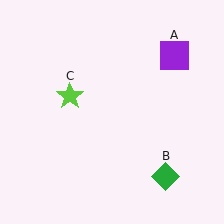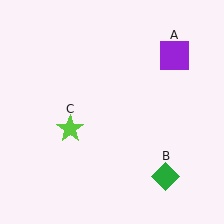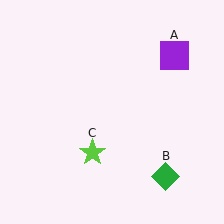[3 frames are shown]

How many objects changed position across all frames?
1 object changed position: lime star (object C).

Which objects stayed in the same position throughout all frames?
Purple square (object A) and green diamond (object B) remained stationary.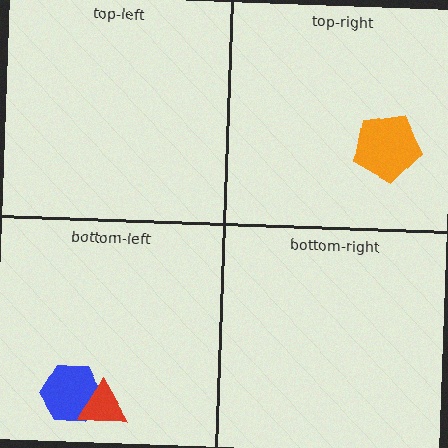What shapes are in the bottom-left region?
The blue hexagon, the red triangle.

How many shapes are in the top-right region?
1.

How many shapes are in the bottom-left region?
2.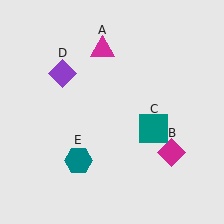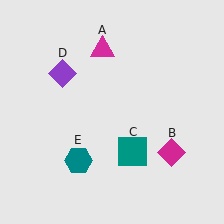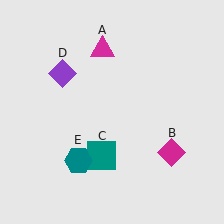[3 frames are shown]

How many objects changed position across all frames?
1 object changed position: teal square (object C).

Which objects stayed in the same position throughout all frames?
Magenta triangle (object A) and magenta diamond (object B) and purple diamond (object D) and teal hexagon (object E) remained stationary.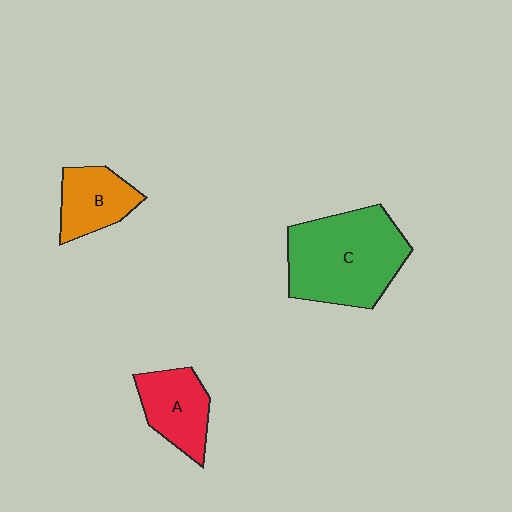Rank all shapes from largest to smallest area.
From largest to smallest: C (green), A (red), B (orange).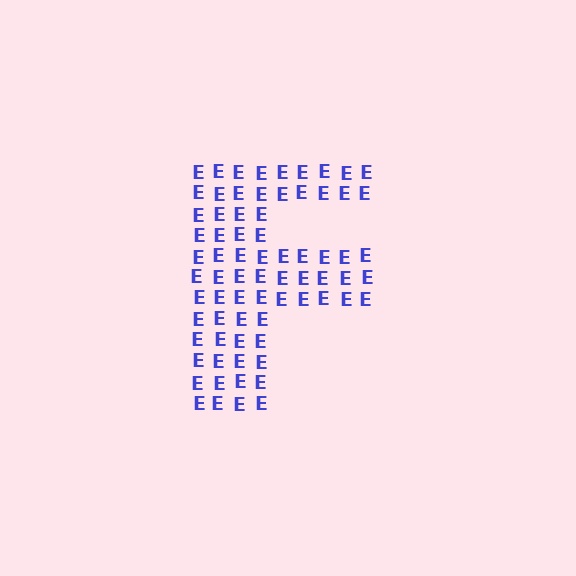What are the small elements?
The small elements are letter E's.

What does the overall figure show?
The overall figure shows the letter F.